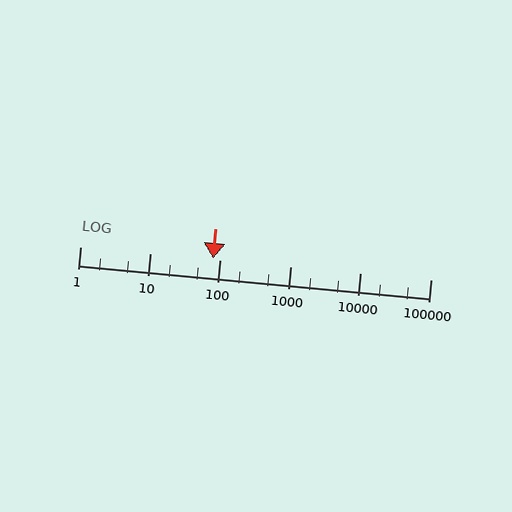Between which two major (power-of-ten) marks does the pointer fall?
The pointer is between 10 and 100.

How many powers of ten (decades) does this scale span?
The scale spans 5 decades, from 1 to 100000.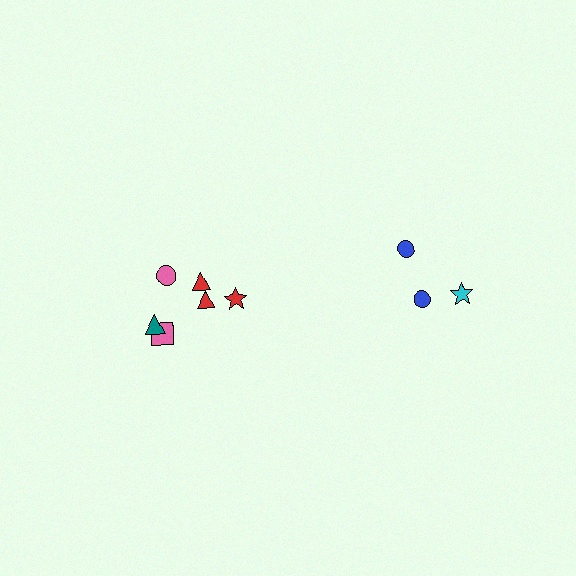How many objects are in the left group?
There are 6 objects.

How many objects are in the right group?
There are 3 objects.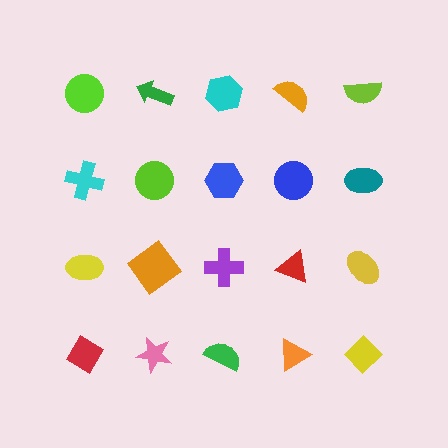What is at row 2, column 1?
A cyan cross.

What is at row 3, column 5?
A yellow ellipse.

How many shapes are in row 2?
5 shapes.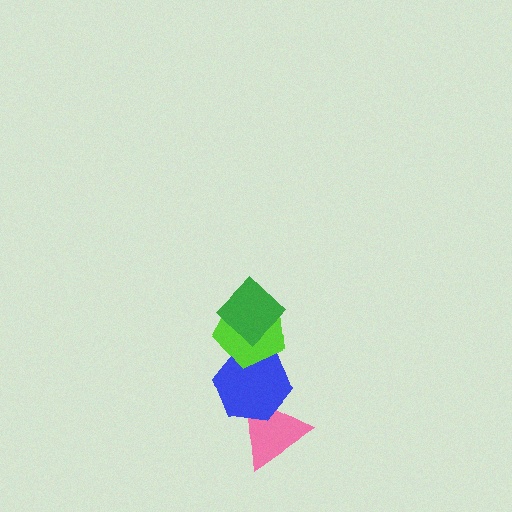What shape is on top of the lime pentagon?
The green diamond is on top of the lime pentagon.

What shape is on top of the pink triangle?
The blue hexagon is on top of the pink triangle.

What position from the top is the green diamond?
The green diamond is 1st from the top.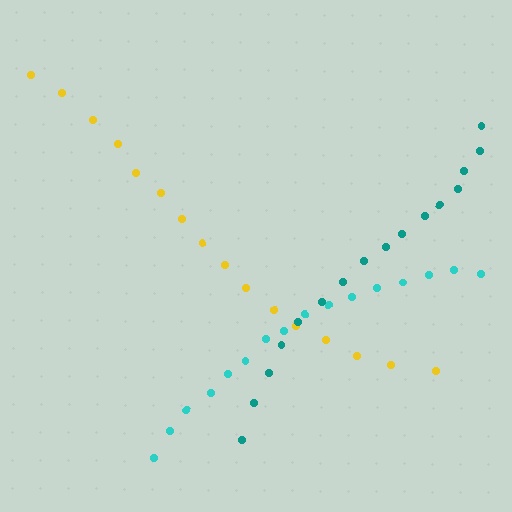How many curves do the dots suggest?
There are 3 distinct paths.